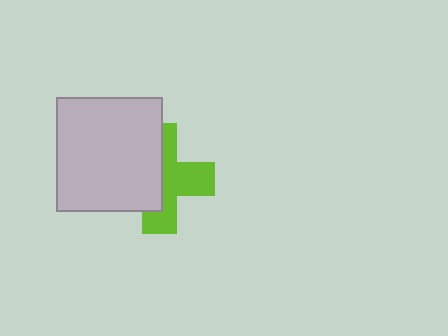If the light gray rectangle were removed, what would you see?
You would see the complete lime cross.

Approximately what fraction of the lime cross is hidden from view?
Roughly 49% of the lime cross is hidden behind the light gray rectangle.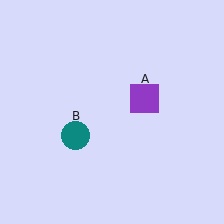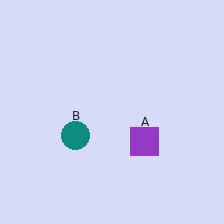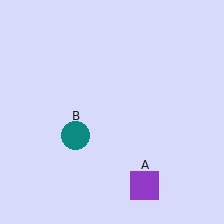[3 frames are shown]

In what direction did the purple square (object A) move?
The purple square (object A) moved down.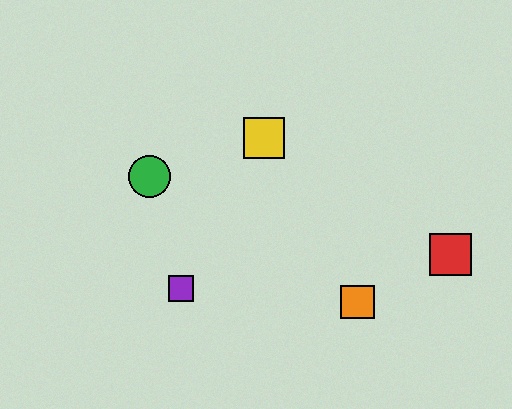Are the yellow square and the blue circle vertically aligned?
Yes, both are at x≈264.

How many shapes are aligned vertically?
2 shapes (the blue circle, the yellow square) are aligned vertically.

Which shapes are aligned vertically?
The blue circle, the yellow square are aligned vertically.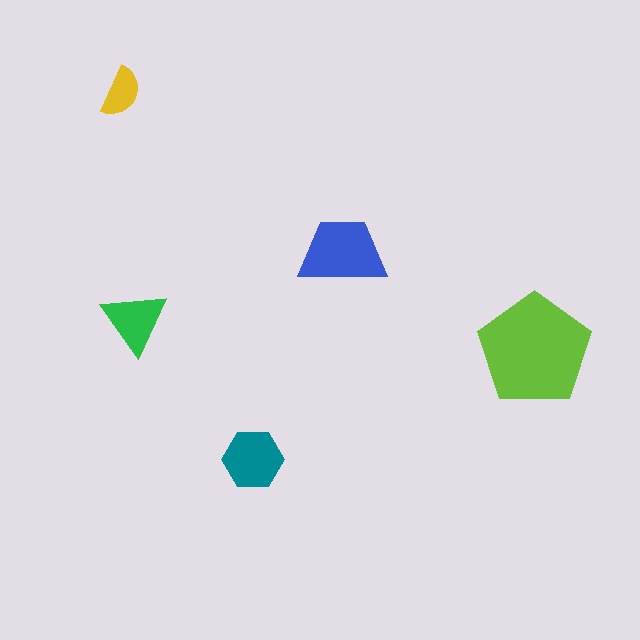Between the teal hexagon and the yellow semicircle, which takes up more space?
The teal hexagon.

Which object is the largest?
The lime pentagon.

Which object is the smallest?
The yellow semicircle.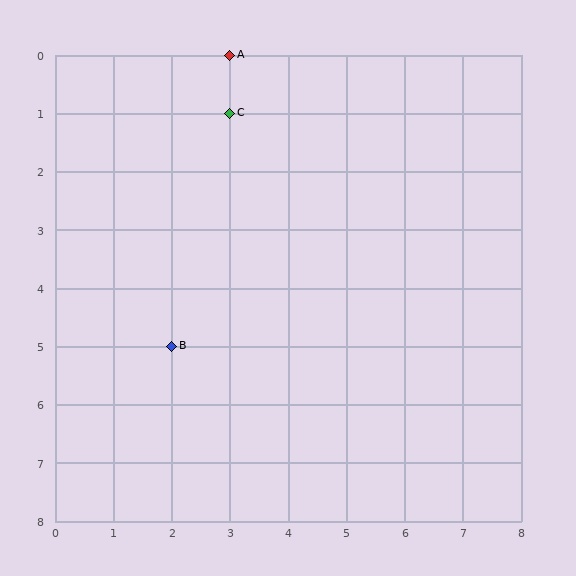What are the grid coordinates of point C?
Point C is at grid coordinates (3, 1).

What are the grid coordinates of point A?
Point A is at grid coordinates (3, 0).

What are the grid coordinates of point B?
Point B is at grid coordinates (2, 5).